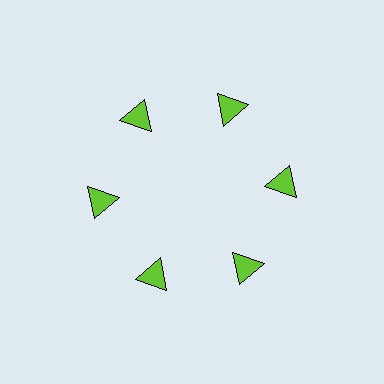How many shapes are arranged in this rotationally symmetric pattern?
There are 6 shapes, arranged in 6 groups of 1.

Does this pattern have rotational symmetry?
Yes, this pattern has 6-fold rotational symmetry. It looks the same after rotating 60 degrees around the center.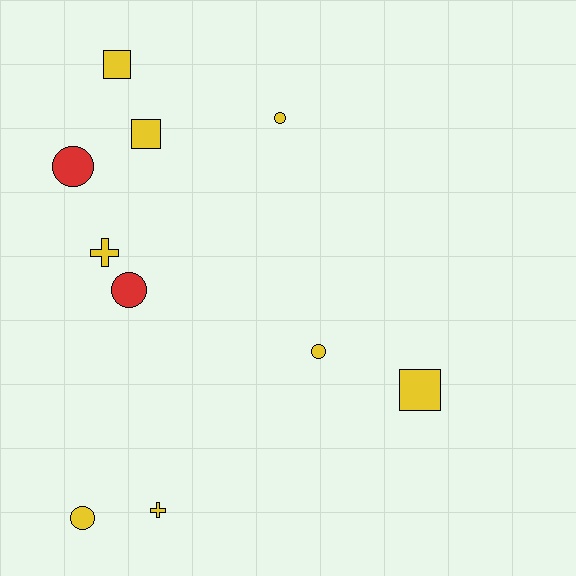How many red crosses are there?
There are no red crosses.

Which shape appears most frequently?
Circle, with 5 objects.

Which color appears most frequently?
Yellow, with 8 objects.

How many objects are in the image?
There are 10 objects.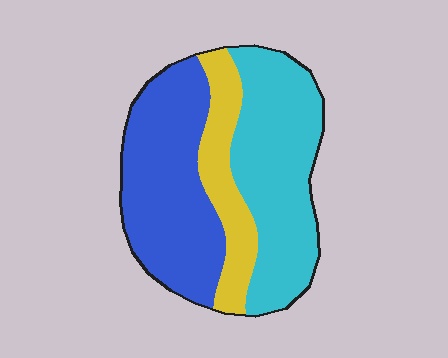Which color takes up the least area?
Yellow, at roughly 20%.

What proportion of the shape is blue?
Blue takes up about two fifths (2/5) of the shape.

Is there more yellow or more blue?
Blue.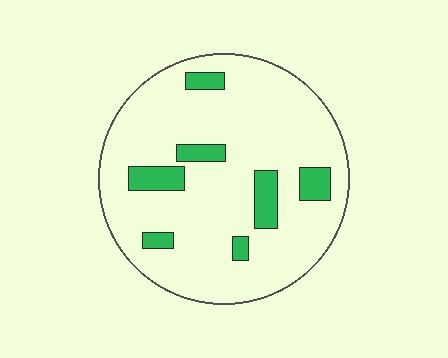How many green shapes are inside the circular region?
7.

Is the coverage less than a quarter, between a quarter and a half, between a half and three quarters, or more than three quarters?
Less than a quarter.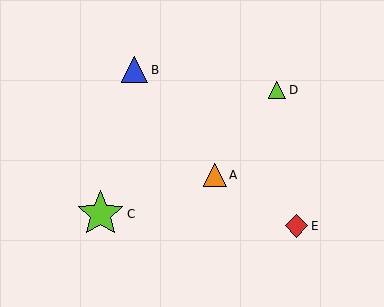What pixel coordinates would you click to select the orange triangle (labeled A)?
Click at (215, 175) to select the orange triangle A.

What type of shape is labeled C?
Shape C is a lime star.